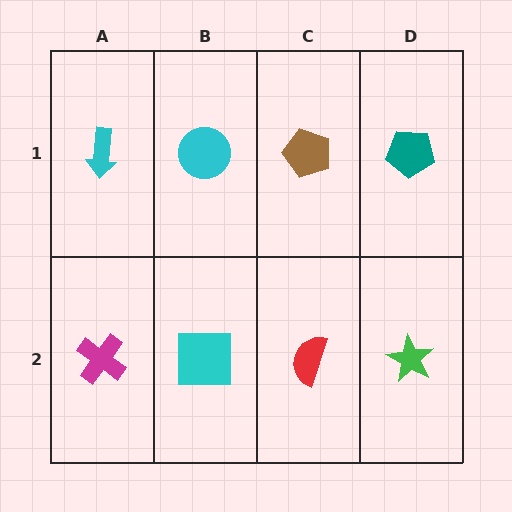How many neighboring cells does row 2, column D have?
2.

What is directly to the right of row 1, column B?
A brown pentagon.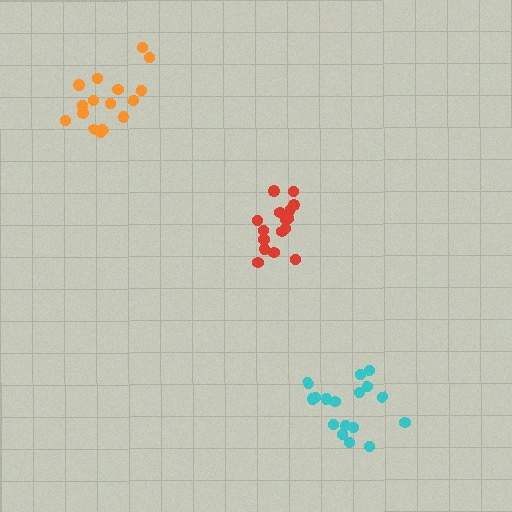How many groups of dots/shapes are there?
There are 3 groups.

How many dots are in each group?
Group 1: 17 dots, Group 2: 16 dots, Group 3: 16 dots (49 total).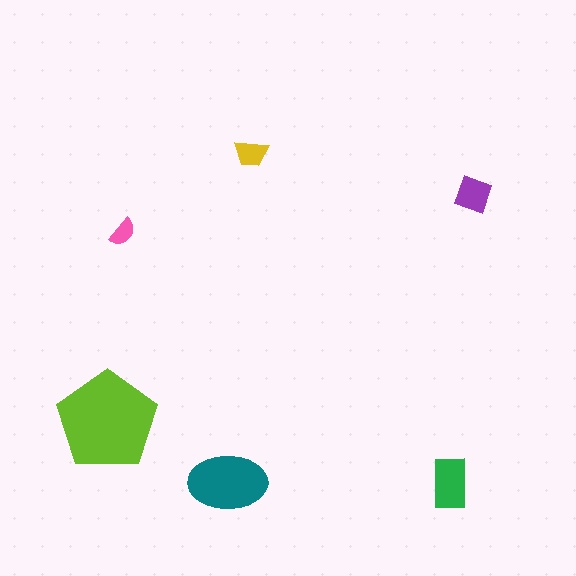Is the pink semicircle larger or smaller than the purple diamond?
Smaller.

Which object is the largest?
The lime pentagon.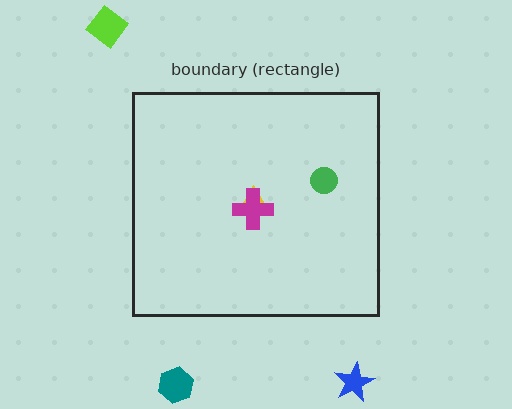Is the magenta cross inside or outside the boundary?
Inside.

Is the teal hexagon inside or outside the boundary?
Outside.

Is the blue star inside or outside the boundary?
Outside.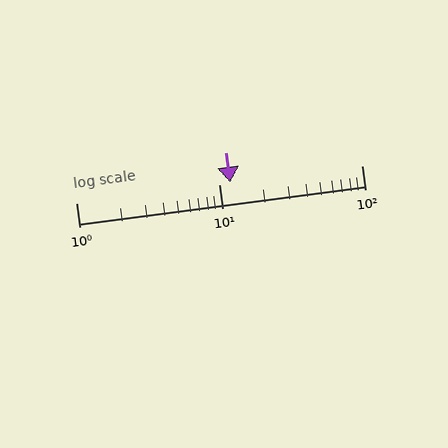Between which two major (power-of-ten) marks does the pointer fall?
The pointer is between 10 and 100.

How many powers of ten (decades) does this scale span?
The scale spans 2 decades, from 1 to 100.